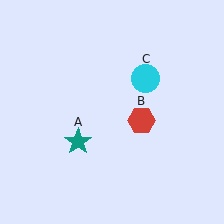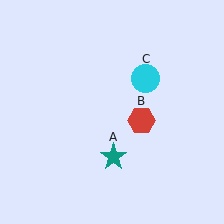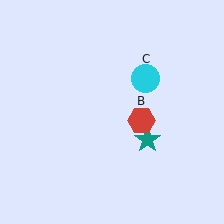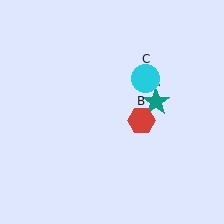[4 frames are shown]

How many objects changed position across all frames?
1 object changed position: teal star (object A).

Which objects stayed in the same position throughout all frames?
Red hexagon (object B) and cyan circle (object C) remained stationary.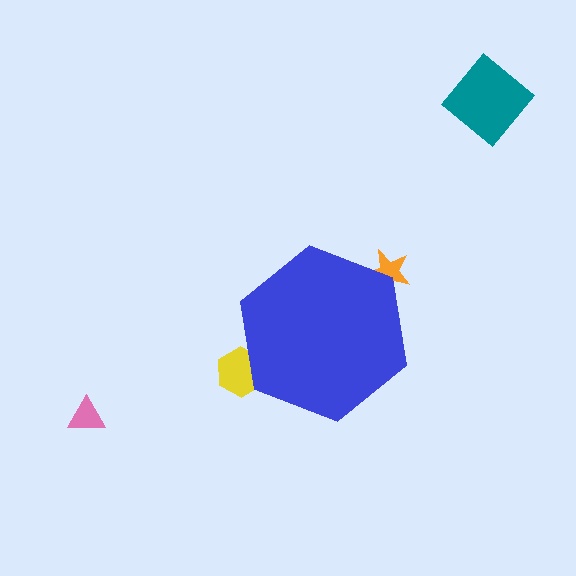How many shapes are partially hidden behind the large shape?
2 shapes are partially hidden.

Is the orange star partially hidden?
Yes, the orange star is partially hidden behind the blue hexagon.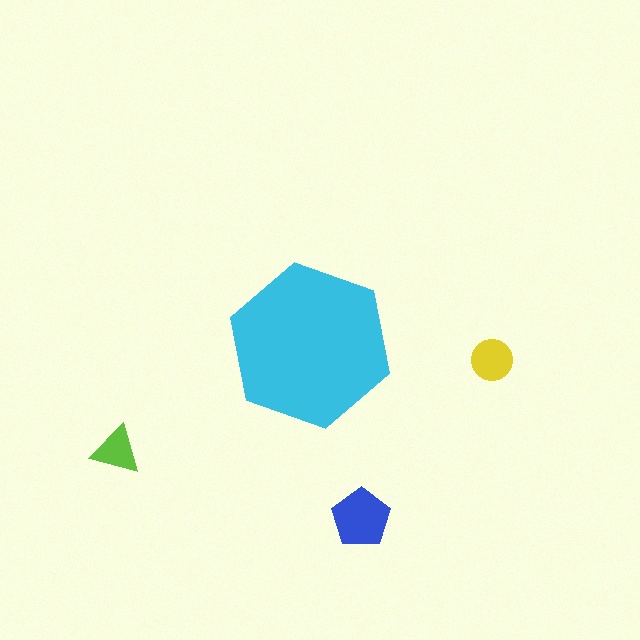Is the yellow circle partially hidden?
No, the yellow circle is fully visible.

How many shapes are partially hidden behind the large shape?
0 shapes are partially hidden.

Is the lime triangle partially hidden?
No, the lime triangle is fully visible.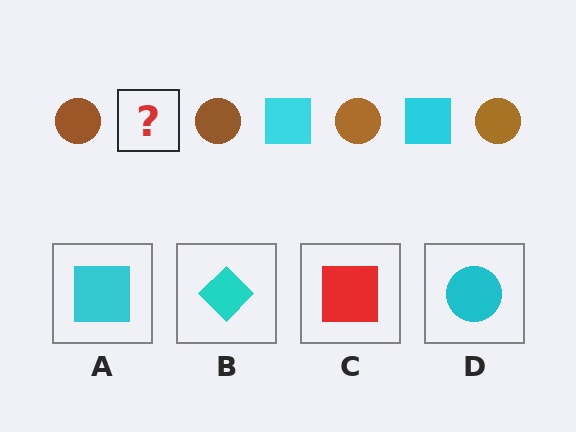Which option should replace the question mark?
Option A.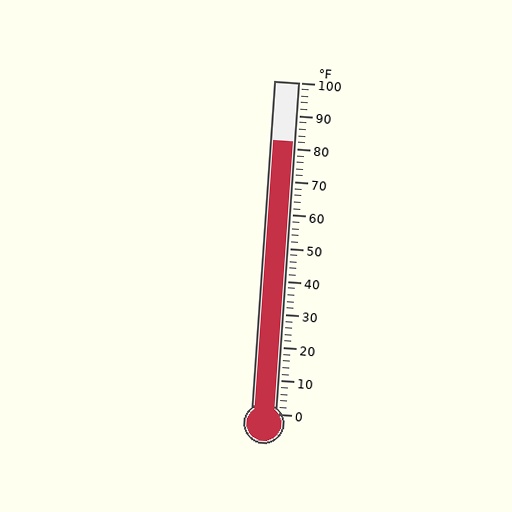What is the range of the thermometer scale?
The thermometer scale ranges from 0°F to 100°F.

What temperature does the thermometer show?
The thermometer shows approximately 82°F.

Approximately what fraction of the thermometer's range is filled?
The thermometer is filled to approximately 80% of its range.